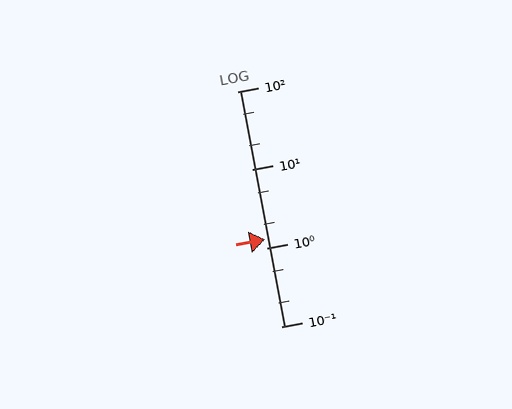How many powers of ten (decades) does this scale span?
The scale spans 3 decades, from 0.1 to 100.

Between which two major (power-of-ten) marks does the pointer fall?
The pointer is between 1 and 10.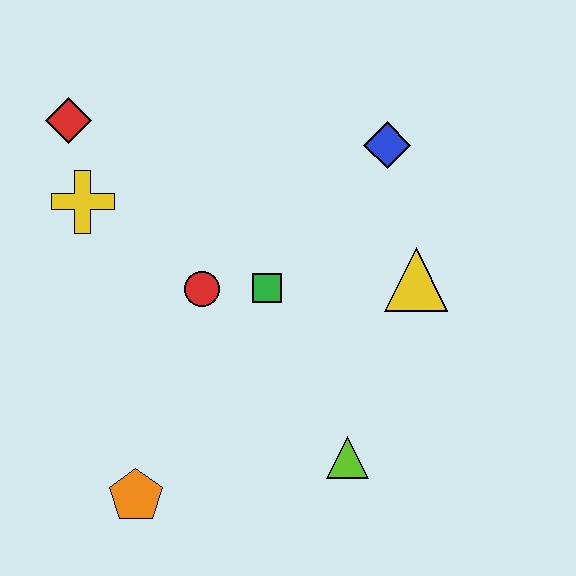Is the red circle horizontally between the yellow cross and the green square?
Yes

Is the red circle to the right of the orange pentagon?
Yes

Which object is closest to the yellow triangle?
The blue diamond is closest to the yellow triangle.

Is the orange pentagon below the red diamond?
Yes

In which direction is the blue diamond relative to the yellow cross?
The blue diamond is to the right of the yellow cross.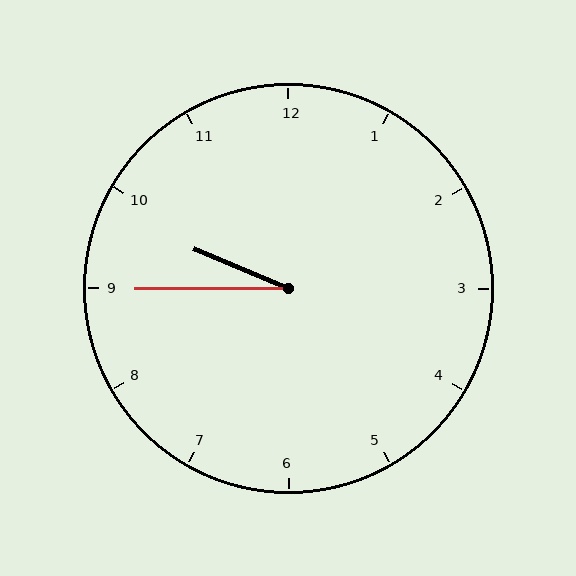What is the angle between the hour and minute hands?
Approximately 22 degrees.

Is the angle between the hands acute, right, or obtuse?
It is acute.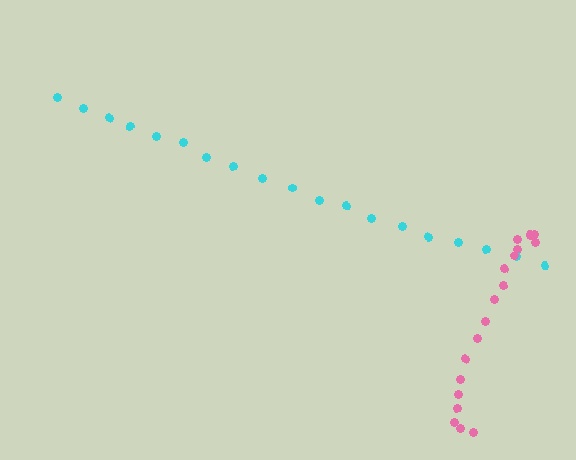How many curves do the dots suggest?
There are 2 distinct paths.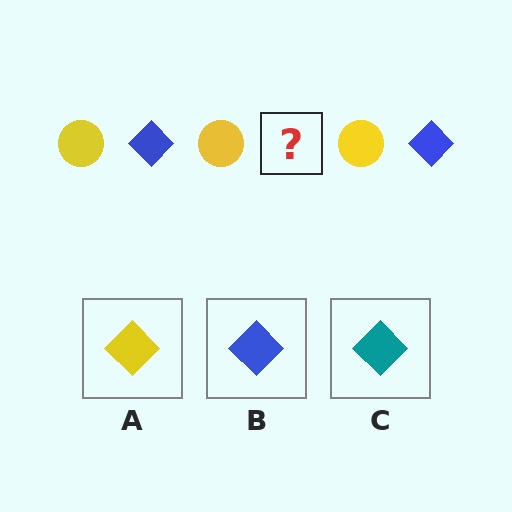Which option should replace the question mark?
Option B.